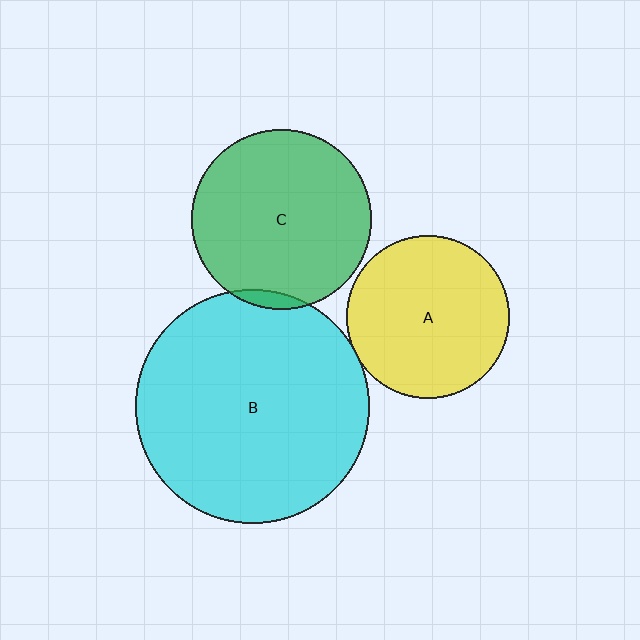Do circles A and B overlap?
Yes.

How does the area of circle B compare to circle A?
Approximately 2.1 times.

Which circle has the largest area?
Circle B (cyan).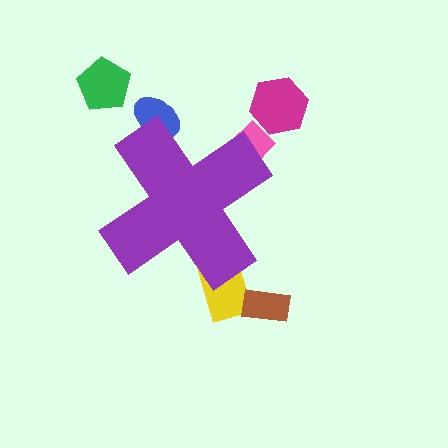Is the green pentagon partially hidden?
No, the green pentagon is fully visible.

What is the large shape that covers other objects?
A purple cross.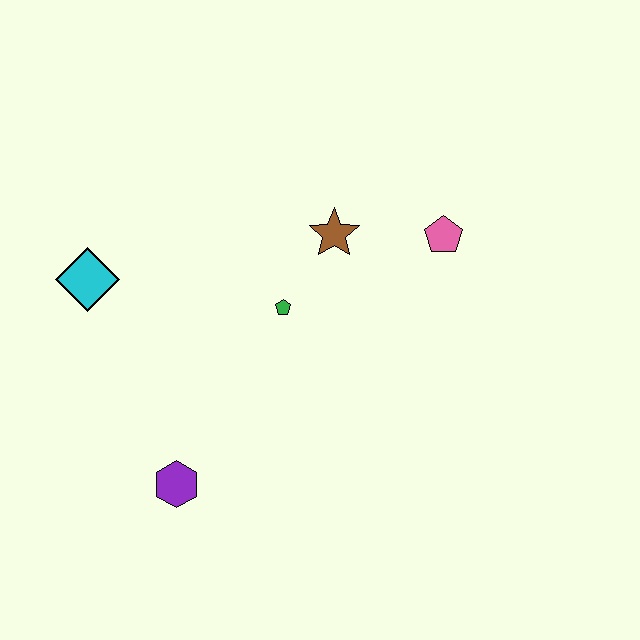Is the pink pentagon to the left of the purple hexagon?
No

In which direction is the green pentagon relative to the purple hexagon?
The green pentagon is above the purple hexagon.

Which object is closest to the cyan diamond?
The green pentagon is closest to the cyan diamond.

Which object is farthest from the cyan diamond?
The pink pentagon is farthest from the cyan diamond.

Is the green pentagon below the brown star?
Yes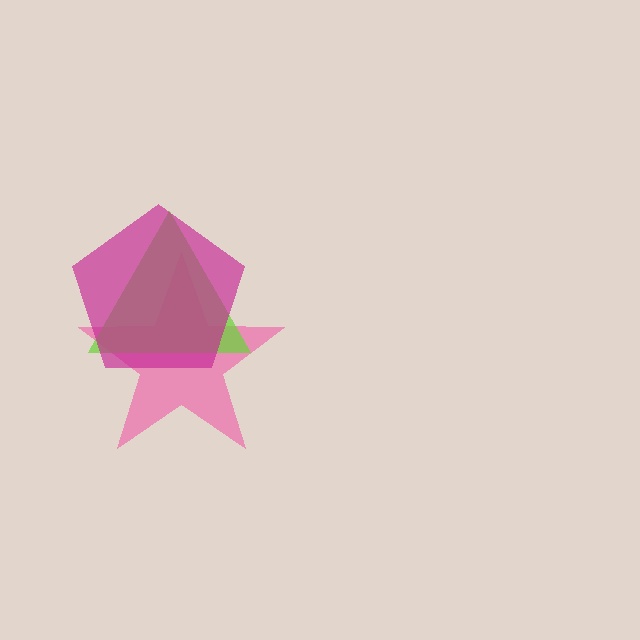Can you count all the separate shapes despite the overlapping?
Yes, there are 3 separate shapes.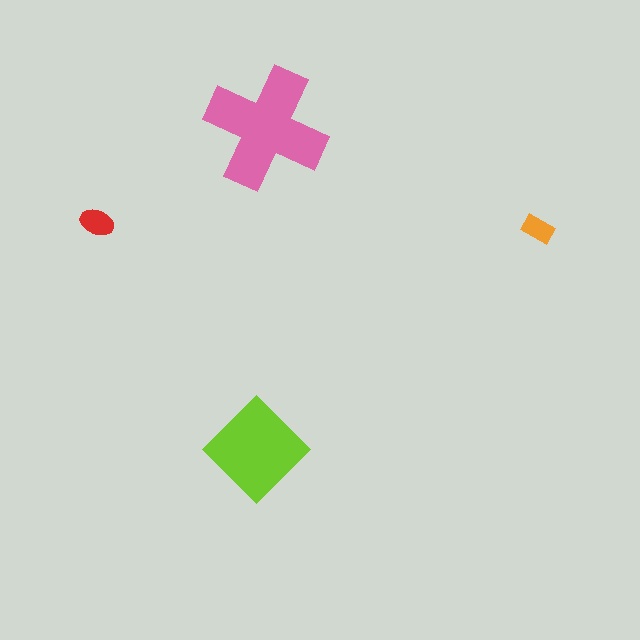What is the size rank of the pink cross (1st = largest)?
1st.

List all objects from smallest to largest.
The orange rectangle, the red ellipse, the lime diamond, the pink cross.